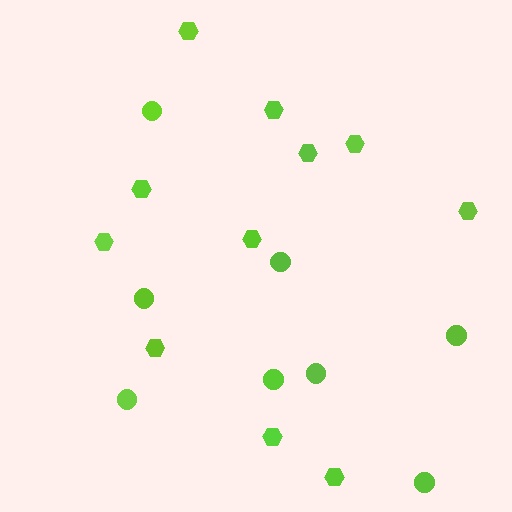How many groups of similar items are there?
There are 2 groups: one group of hexagons (11) and one group of circles (8).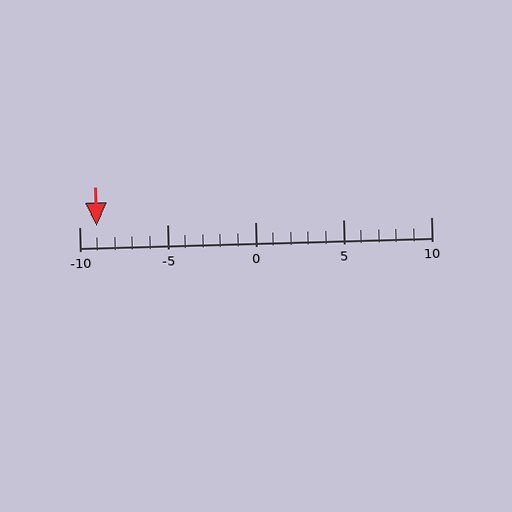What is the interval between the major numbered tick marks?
The major tick marks are spaced 5 units apart.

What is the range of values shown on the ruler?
The ruler shows values from -10 to 10.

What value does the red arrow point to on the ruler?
The red arrow points to approximately -9.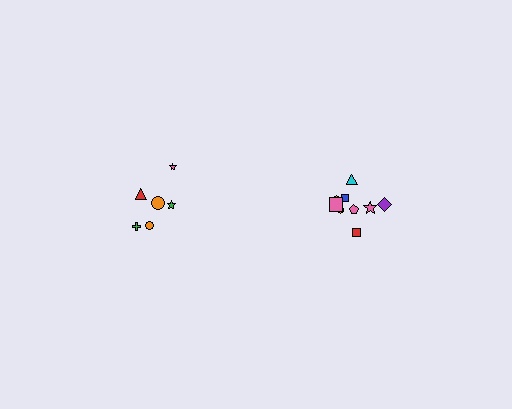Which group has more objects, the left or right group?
The right group.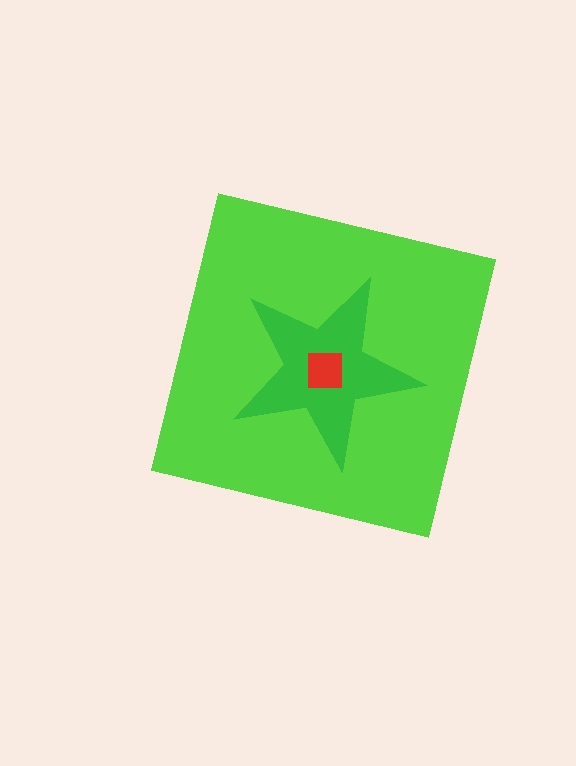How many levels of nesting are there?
3.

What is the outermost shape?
The lime square.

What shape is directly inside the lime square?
The green star.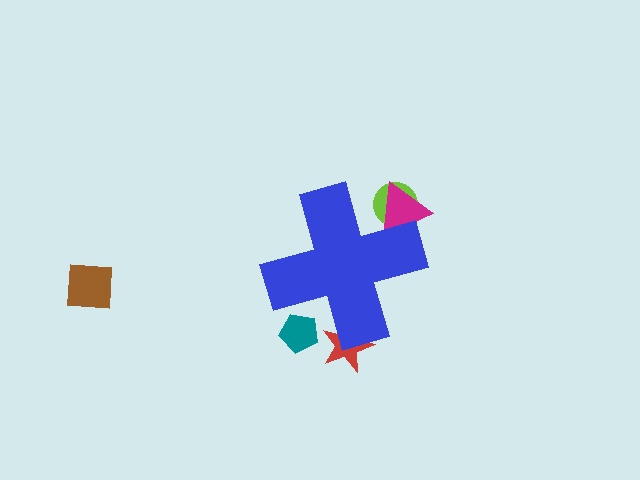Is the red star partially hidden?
Yes, the red star is partially hidden behind the blue cross.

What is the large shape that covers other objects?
A blue cross.